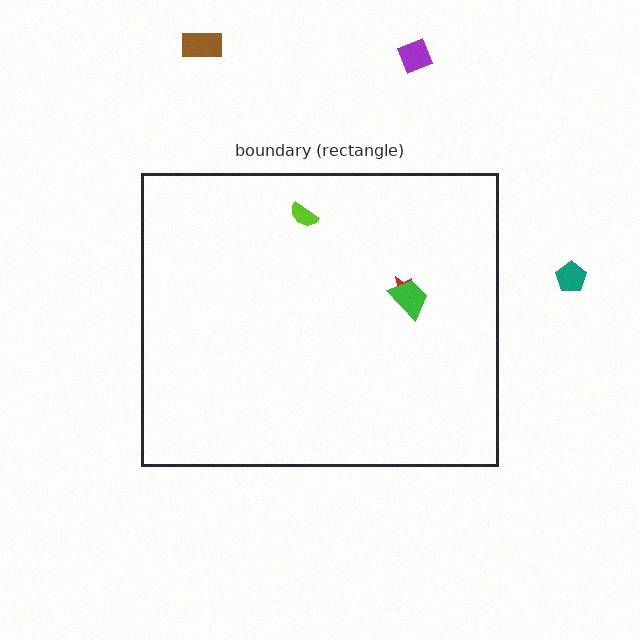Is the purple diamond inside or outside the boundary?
Outside.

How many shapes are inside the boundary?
3 inside, 3 outside.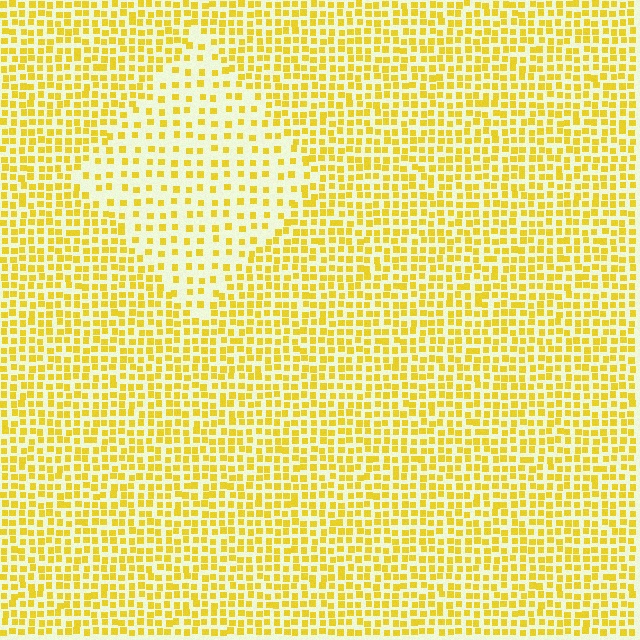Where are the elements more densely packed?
The elements are more densely packed outside the diamond boundary.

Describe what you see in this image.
The image contains small yellow elements arranged at two different densities. A diamond-shaped region is visible where the elements are less densely packed than the surrounding area.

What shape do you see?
I see a diamond.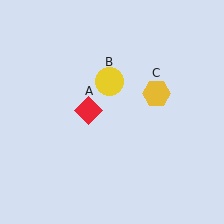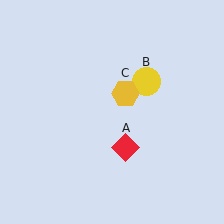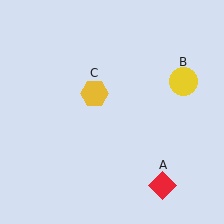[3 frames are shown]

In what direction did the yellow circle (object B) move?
The yellow circle (object B) moved right.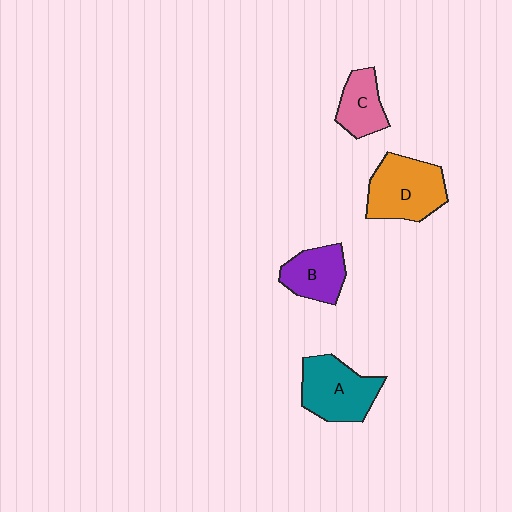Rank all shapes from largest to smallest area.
From largest to smallest: D (orange), A (teal), B (purple), C (pink).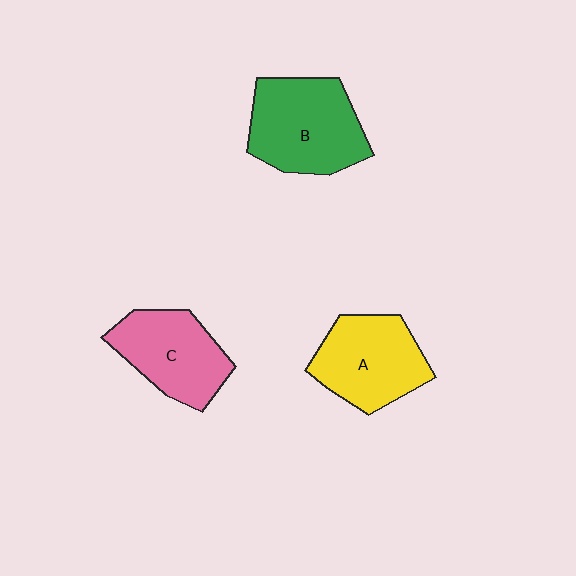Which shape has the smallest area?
Shape C (pink).